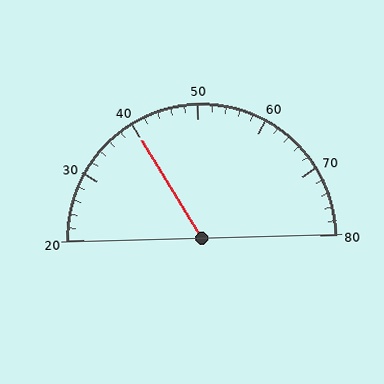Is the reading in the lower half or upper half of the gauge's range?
The reading is in the lower half of the range (20 to 80).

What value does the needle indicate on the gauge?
The needle indicates approximately 40.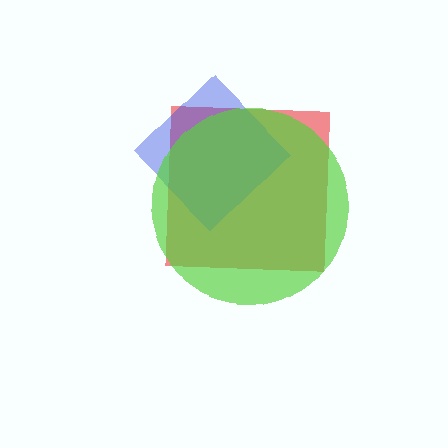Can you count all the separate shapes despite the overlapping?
Yes, there are 3 separate shapes.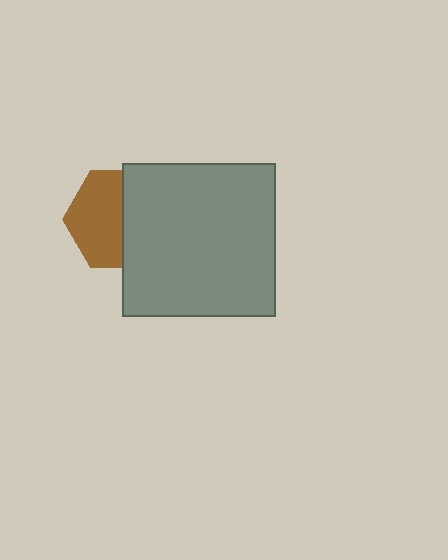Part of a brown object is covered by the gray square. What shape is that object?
It is a hexagon.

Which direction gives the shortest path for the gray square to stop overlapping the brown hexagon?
Moving right gives the shortest separation.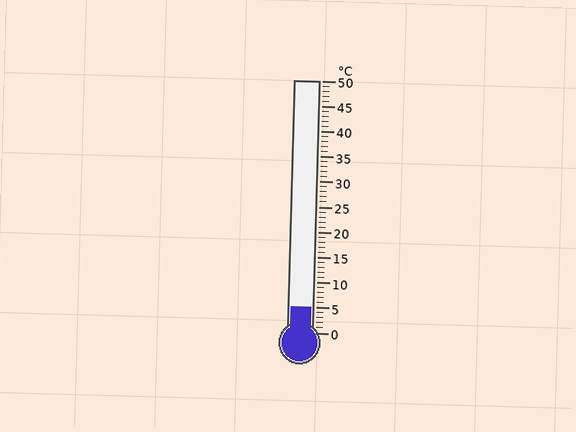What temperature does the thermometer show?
The thermometer shows approximately 5°C.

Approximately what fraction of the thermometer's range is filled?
The thermometer is filled to approximately 10% of its range.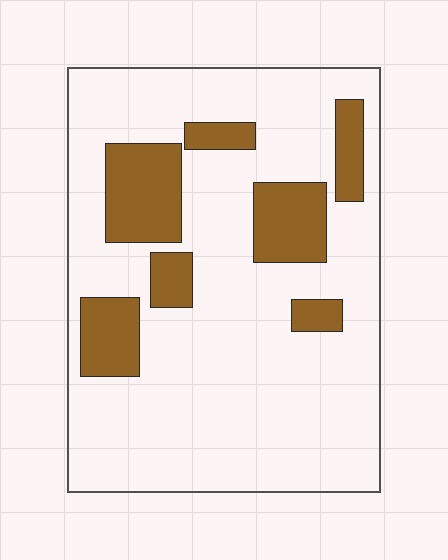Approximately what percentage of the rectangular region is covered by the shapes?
Approximately 20%.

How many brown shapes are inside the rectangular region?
7.